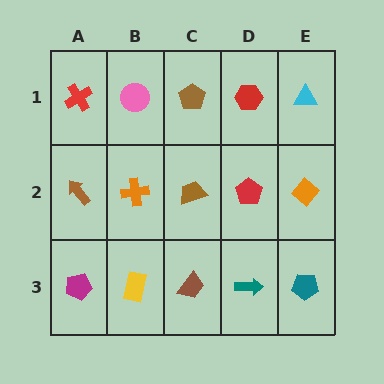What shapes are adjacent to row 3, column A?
A brown arrow (row 2, column A), a yellow rectangle (row 3, column B).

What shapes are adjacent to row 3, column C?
A brown trapezoid (row 2, column C), a yellow rectangle (row 3, column B), a teal arrow (row 3, column D).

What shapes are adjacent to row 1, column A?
A brown arrow (row 2, column A), a pink circle (row 1, column B).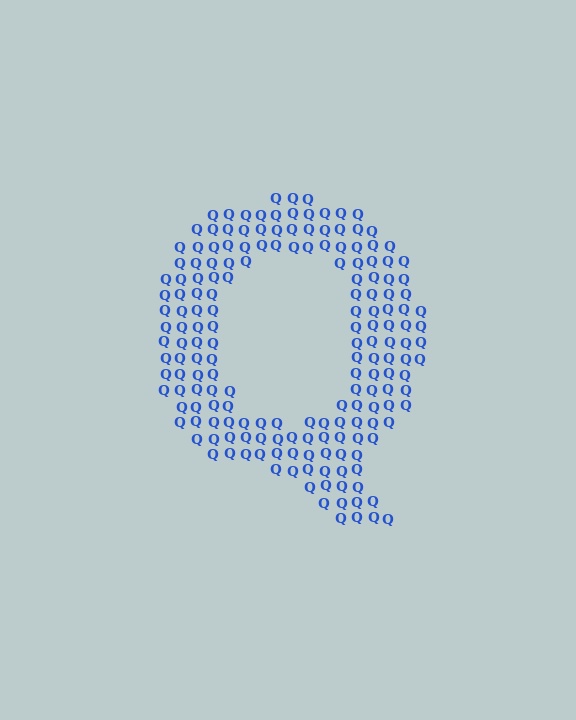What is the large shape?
The large shape is the letter Q.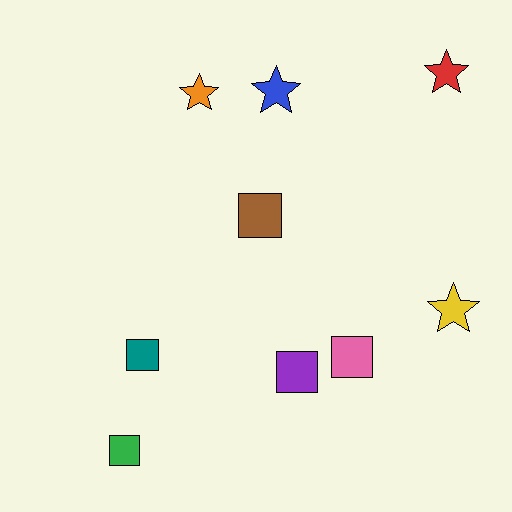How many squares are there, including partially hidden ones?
There are 5 squares.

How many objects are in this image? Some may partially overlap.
There are 9 objects.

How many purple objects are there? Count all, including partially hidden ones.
There is 1 purple object.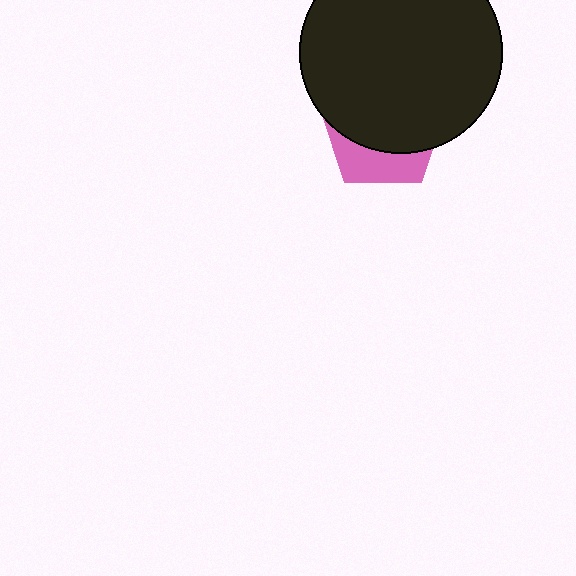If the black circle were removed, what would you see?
You would see the complete pink pentagon.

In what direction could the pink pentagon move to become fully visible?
The pink pentagon could move down. That would shift it out from behind the black circle entirely.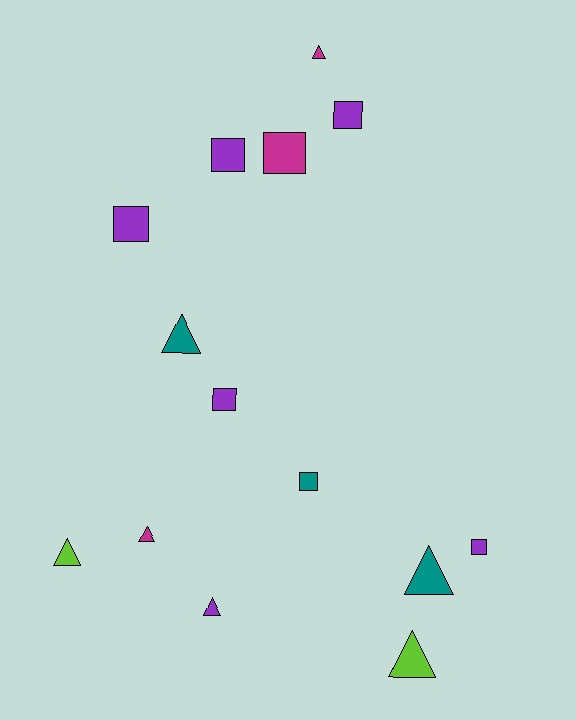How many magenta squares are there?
There is 1 magenta square.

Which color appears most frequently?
Purple, with 6 objects.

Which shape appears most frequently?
Triangle, with 7 objects.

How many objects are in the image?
There are 14 objects.